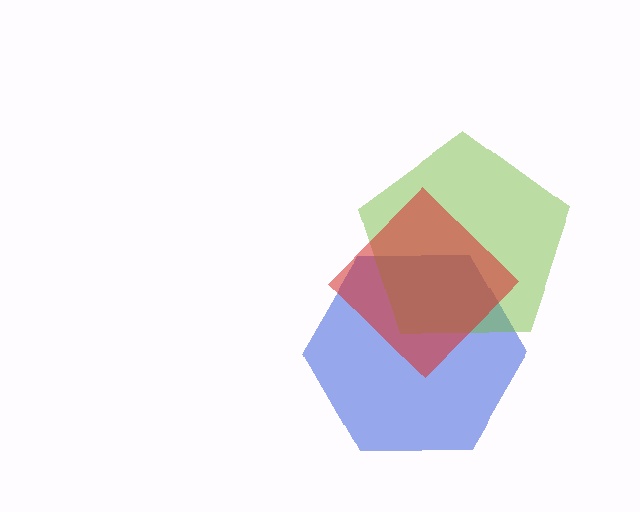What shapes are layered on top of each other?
The layered shapes are: a blue hexagon, a lime pentagon, a red diamond.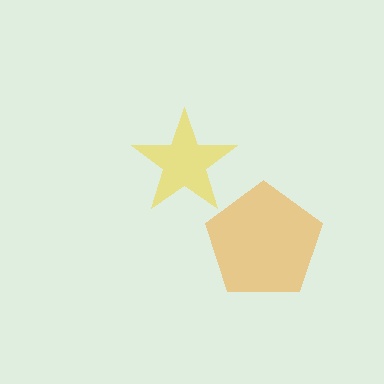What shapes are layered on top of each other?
The layered shapes are: a yellow star, an orange pentagon.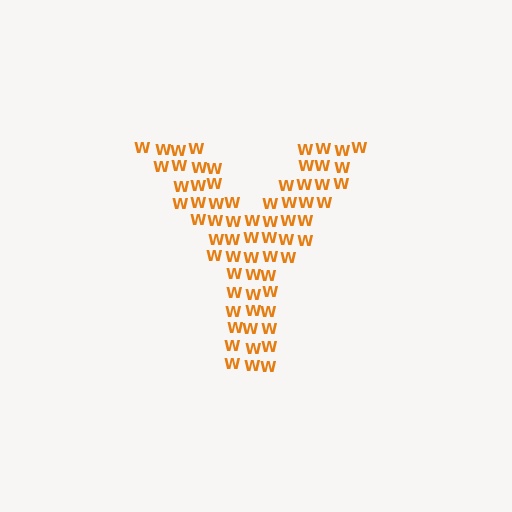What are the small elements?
The small elements are letter W's.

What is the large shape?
The large shape is the letter Y.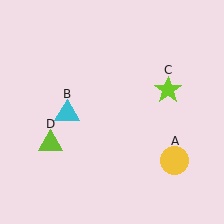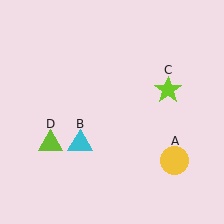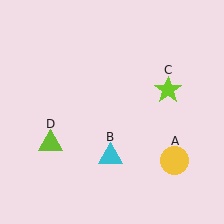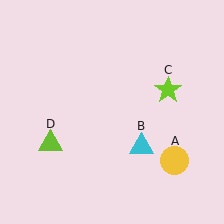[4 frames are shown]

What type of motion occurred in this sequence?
The cyan triangle (object B) rotated counterclockwise around the center of the scene.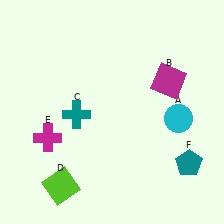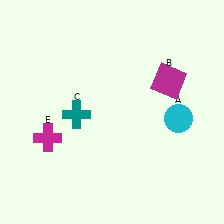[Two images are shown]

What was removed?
The teal pentagon (F), the lime square (D) were removed in Image 2.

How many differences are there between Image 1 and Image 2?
There are 2 differences between the two images.